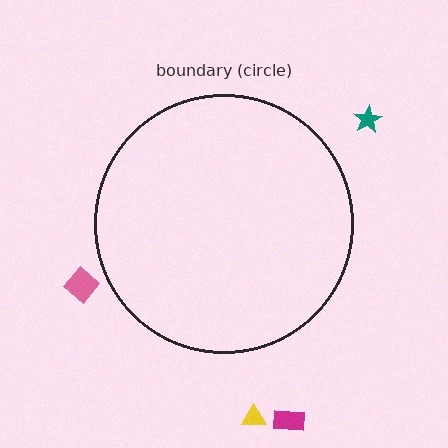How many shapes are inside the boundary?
0 inside, 4 outside.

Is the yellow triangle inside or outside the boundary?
Outside.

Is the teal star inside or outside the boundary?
Outside.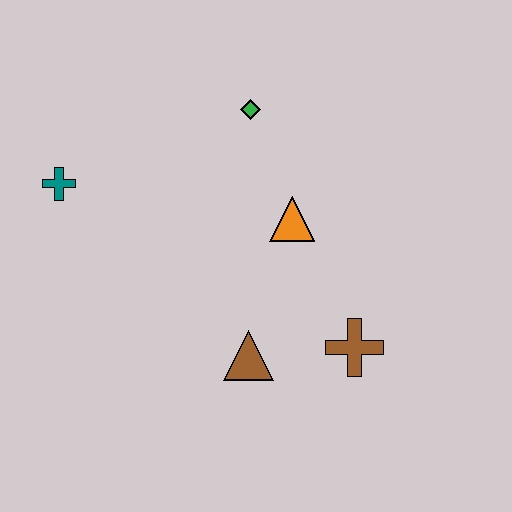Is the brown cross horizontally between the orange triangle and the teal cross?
No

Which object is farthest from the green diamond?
The brown cross is farthest from the green diamond.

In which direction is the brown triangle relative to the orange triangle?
The brown triangle is below the orange triangle.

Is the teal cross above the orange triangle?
Yes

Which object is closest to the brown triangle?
The brown cross is closest to the brown triangle.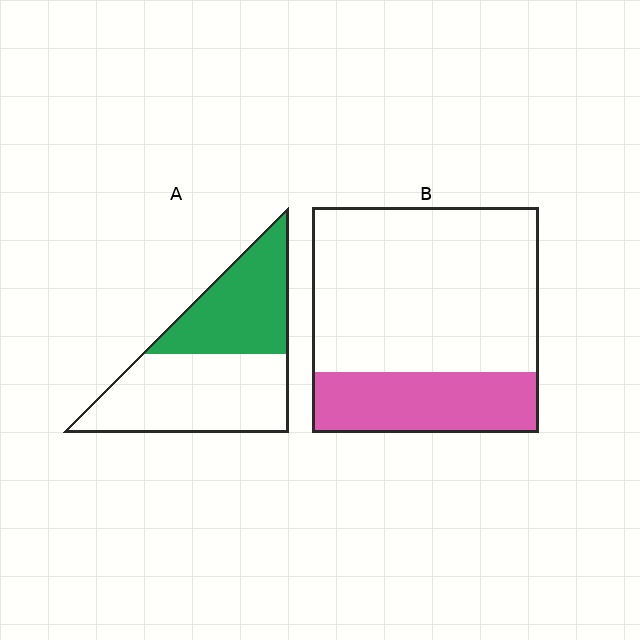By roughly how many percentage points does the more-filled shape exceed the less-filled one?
By roughly 15 percentage points (A over B).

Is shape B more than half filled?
No.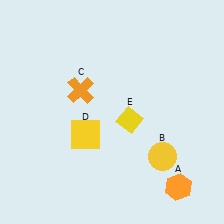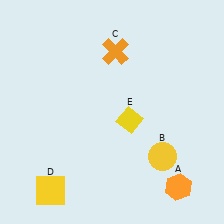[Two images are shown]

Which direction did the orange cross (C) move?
The orange cross (C) moved up.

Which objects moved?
The objects that moved are: the orange cross (C), the yellow square (D).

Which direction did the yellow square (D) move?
The yellow square (D) moved down.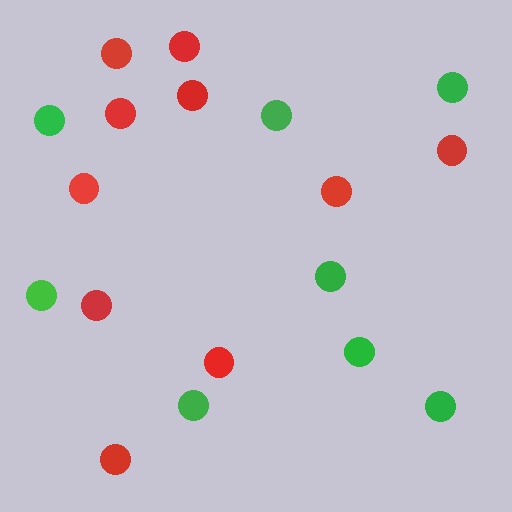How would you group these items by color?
There are 2 groups: one group of green circles (8) and one group of red circles (10).